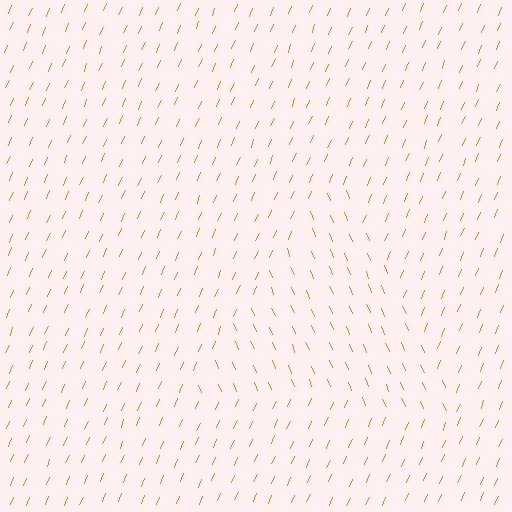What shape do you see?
I see a triangle.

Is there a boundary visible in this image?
Yes, there is a texture boundary formed by a change in line orientation.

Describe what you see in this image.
The image is filled with small orange line segments. A triangle region in the image has lines oriented differently from the surrounding lines, creating a visible texture boundary.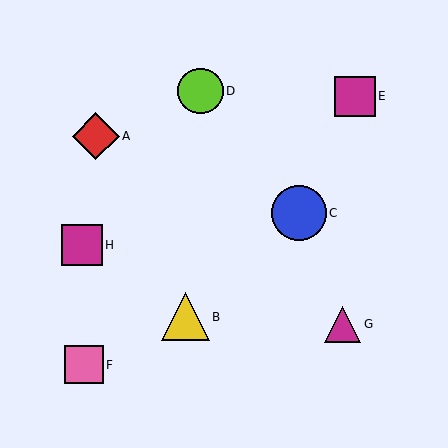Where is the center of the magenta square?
The center of the magenta square is at (82, 245).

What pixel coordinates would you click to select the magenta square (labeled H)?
Click at (82, 245) to select the magenta square H.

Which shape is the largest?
The blue circle (labeled C) is the largest.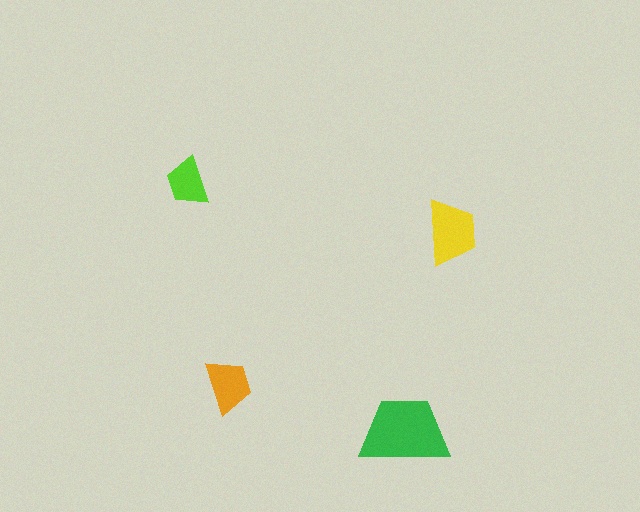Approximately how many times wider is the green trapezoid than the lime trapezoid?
About 2 times wider.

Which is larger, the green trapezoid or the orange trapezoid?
The green one.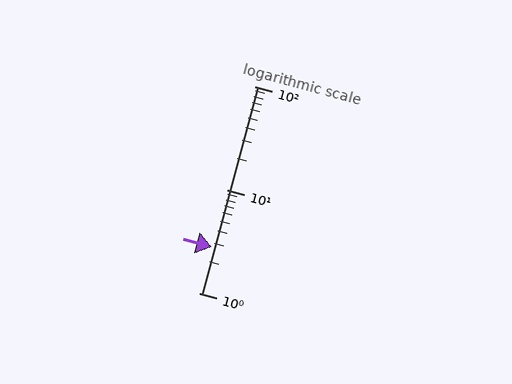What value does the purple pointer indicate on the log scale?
The pointer indicates approximately 2.8.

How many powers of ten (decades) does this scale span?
The scale spans 2 decades, from 1 to 100.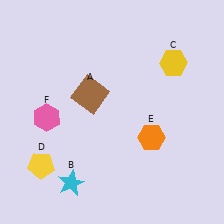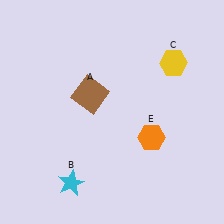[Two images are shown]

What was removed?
The pink hexagon (F), the yellow pentagon (D) were removed in Image 2.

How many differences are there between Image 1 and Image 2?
There are 2 differences between the two images.